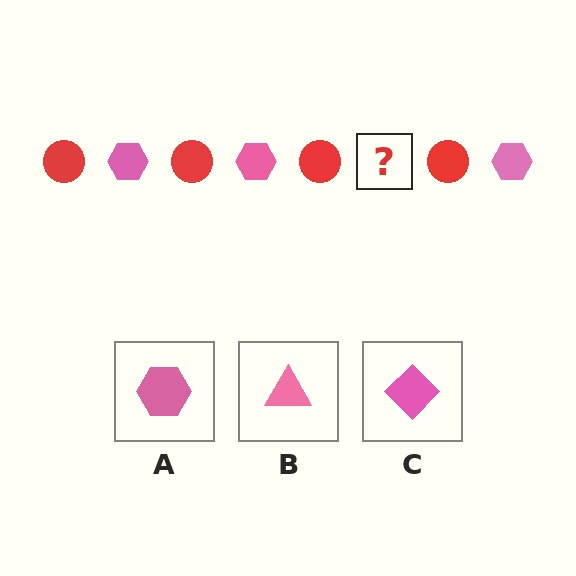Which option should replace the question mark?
Option A.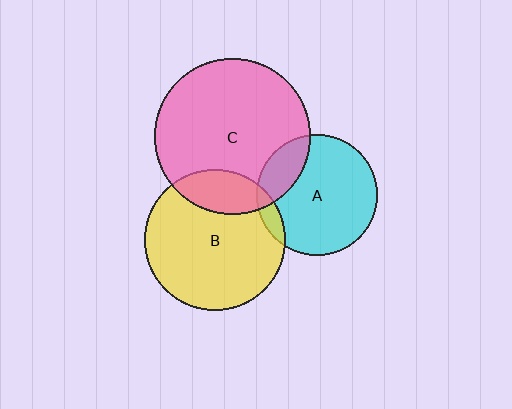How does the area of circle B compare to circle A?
Approximately 1.4 times.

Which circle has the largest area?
Circle C (pink).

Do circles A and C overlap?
Yes.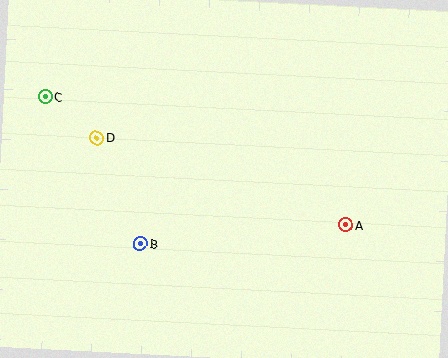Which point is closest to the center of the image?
Point B at (140, 244) is closest to the center.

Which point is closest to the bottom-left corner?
Point B is closest to the bottom-left corner.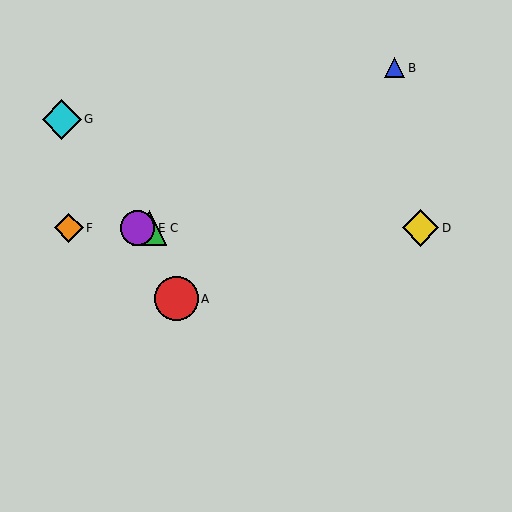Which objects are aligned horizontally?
Objects C, D, E, F are aligned horizontally.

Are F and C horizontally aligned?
Yes, both are at y≈228.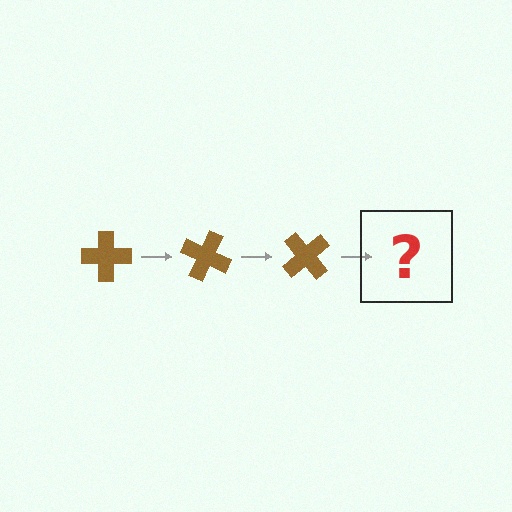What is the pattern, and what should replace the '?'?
The pattern is that the cross rotates 25 degrees each step. The '?' should be a brown cross rotated 75 degrees.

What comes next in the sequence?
The next element should be a brown cross rotated 75 degrees.